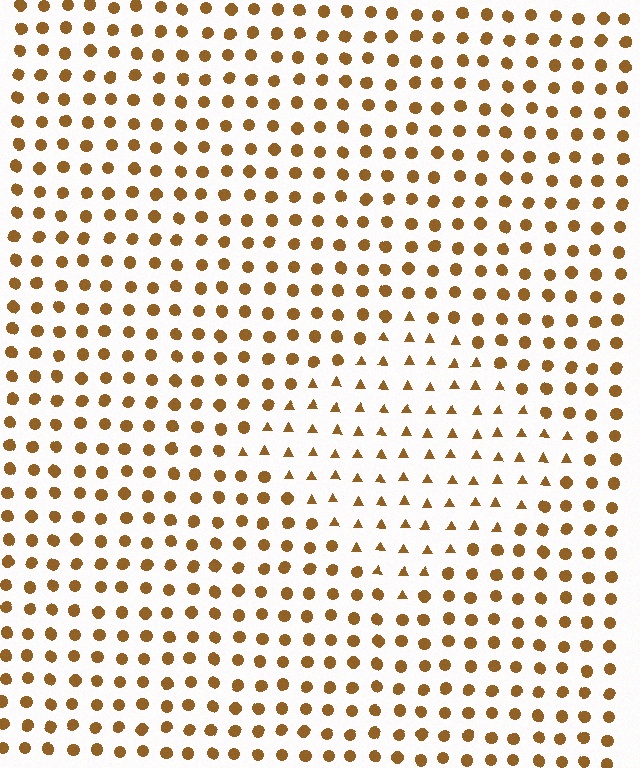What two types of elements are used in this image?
The image uses triangles inside the diamond region and circles outside it.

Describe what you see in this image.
The image is filled with small brown elements arranged in a uniform grid. A diamond-shaped region contains triangles, while the surrounding area contains circles. The boundary is defined purely by the change in element shape.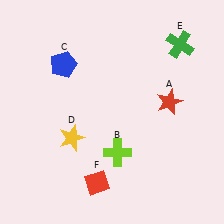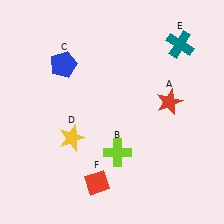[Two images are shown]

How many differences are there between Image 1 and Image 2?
There is 1 difference between the two images.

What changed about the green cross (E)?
In Image 1, E is green. In Image 2, it changed to teal.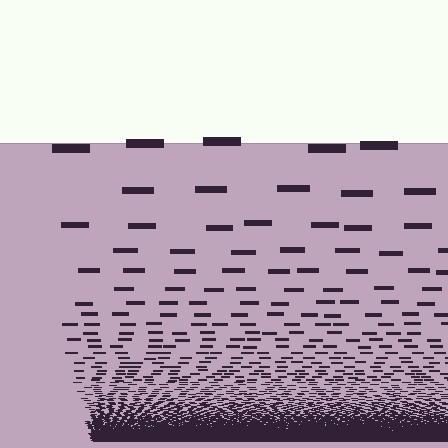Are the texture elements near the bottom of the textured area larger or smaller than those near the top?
Smaller. The gradient is inverted — elements near the bottom are smaller and denser.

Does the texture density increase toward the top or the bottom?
Density increases toward the bottom.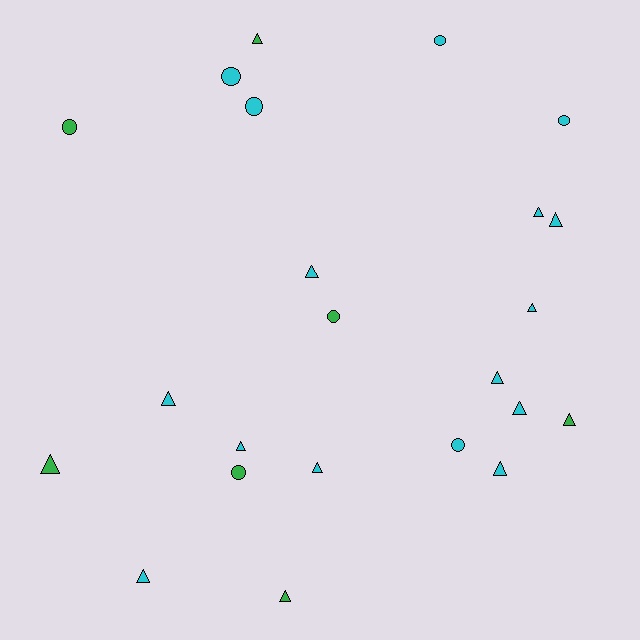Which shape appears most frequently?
Triangle, with 15 objects.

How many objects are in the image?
There are 23 objects.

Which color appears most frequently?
Cyan, with 16 objects.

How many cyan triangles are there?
There are 11 cyan triangles.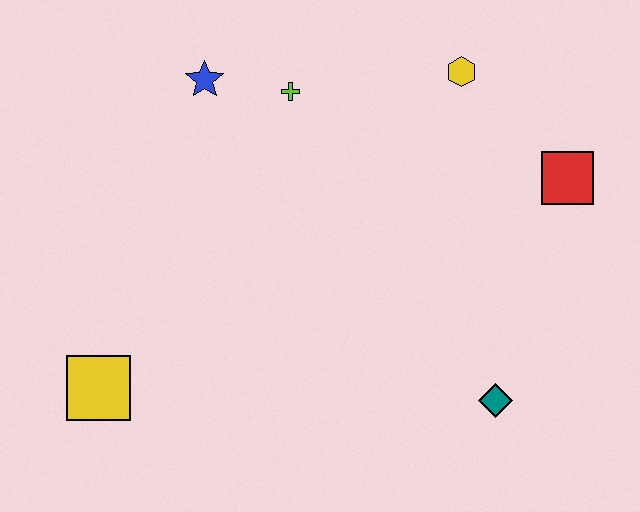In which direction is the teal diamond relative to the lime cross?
The teal diamond is below the lime cross.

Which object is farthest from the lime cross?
The teal diamond is farthest from the lime cross.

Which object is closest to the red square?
The yellow hexagon is closest to the red square.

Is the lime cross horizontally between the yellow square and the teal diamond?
Yes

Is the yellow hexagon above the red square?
Yes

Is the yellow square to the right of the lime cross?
No